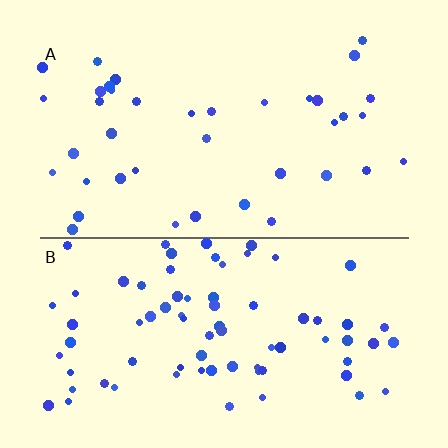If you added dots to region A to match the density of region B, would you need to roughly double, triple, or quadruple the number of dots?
Approximately double.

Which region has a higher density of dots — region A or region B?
B (the bottom).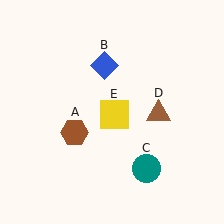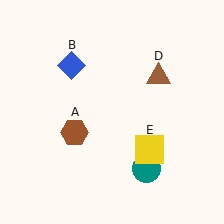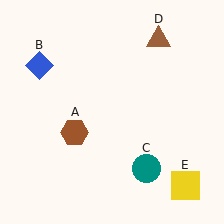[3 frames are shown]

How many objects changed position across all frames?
3 objects changed position: blue diamond (object B), brown triangle (object D), yellow square (object E).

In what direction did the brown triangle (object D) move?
The brown triangle (object D) moved up.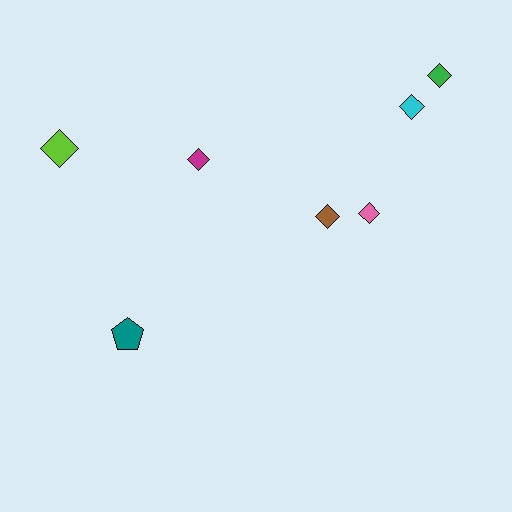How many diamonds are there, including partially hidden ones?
There are 6 diamonds.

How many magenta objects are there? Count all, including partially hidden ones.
There is 1 magenta object.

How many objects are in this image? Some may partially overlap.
There are 7 objects.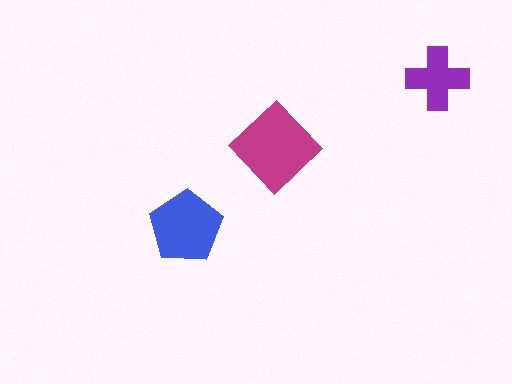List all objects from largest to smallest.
The magenta diamond, the blue pentagon, the purple cross.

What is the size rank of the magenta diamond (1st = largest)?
1st.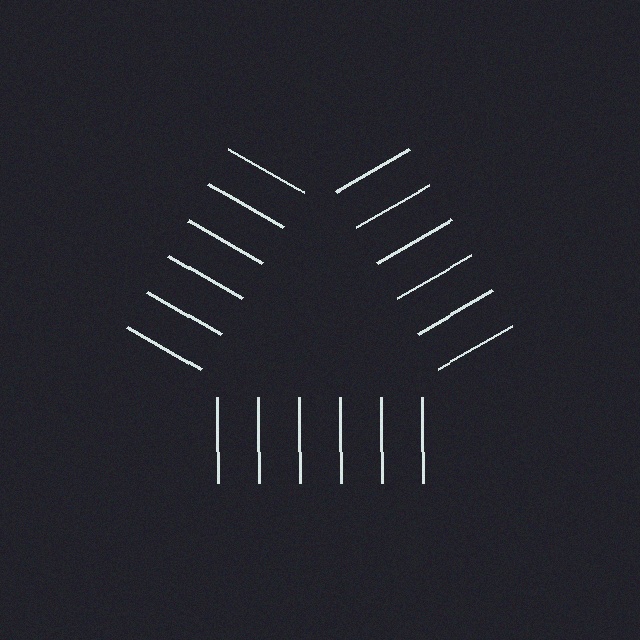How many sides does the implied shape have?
3 sides — the line-ends trace a triangle.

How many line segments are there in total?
18 — 6 along each of the 3 edges.